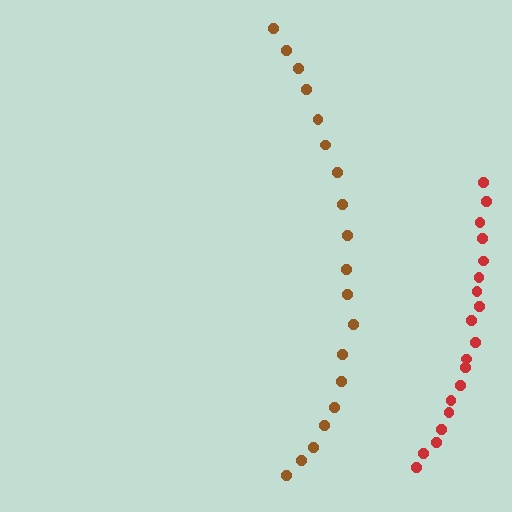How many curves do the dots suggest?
There are 2 distinct paths.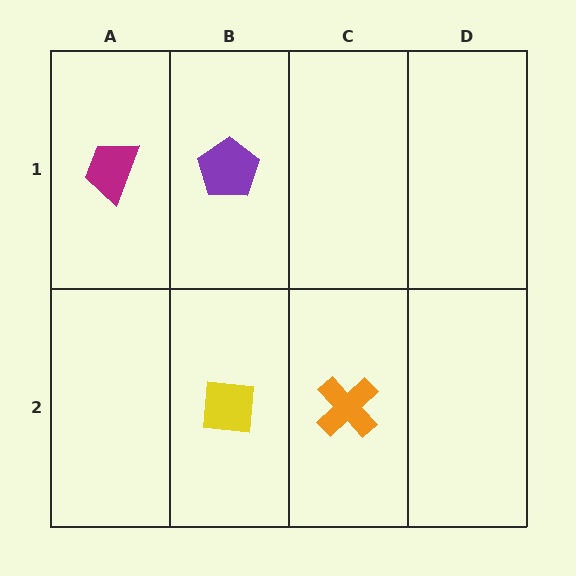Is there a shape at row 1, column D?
No, that cell is empty.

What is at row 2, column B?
A yellow square.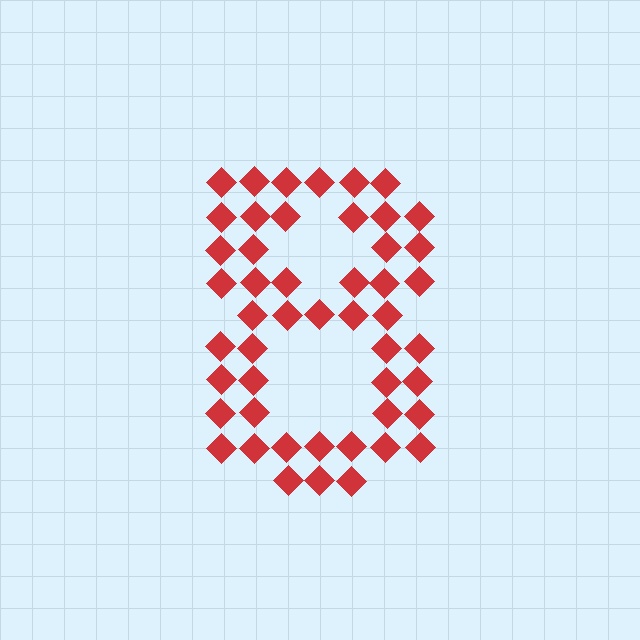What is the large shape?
The large shape is the digit 8.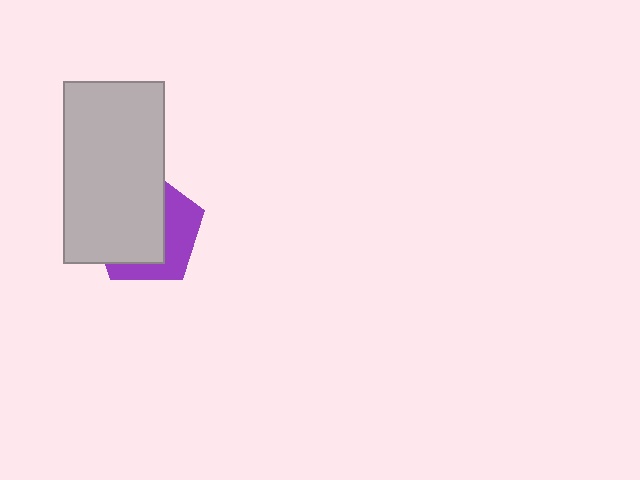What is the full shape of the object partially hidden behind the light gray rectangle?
The partially hidden object is a purple pentagon.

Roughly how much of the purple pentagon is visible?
A small part of it is visible (roughly 38%).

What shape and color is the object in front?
The object in front is a light gray rectangle.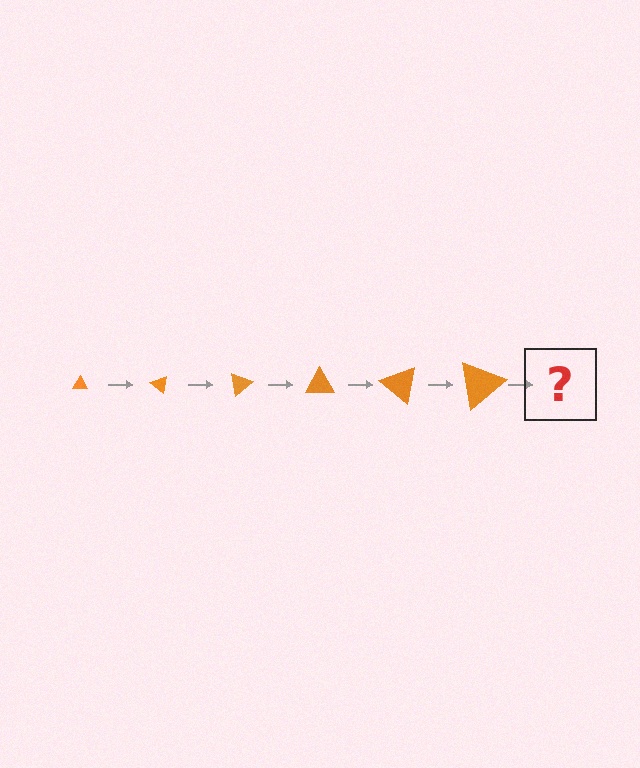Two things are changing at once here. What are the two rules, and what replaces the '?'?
The two rules are that the triangle grows larger each step and it rotates 40 degrees each step. The '?' should be a triangle, larger than the previous one and rotated 240 degrees from the start.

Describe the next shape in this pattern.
It should be a triangle, larger than the previous one and rotated 240 degrees from the start.